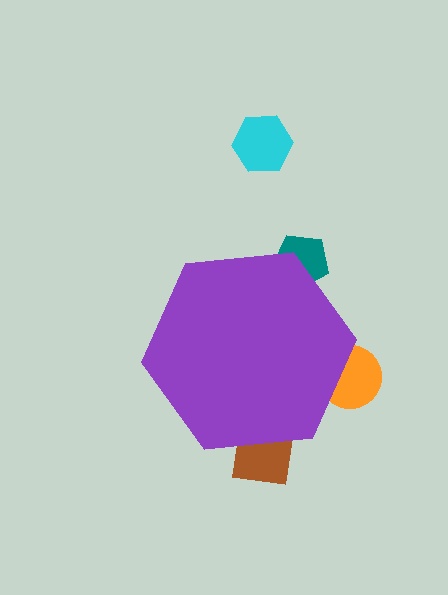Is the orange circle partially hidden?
Yes, the orange circle is partially hidden behind the purple hexagon.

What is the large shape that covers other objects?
A purple hexagon.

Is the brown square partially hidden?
Yes, the brown square is partially hidden behind the purple hexagon.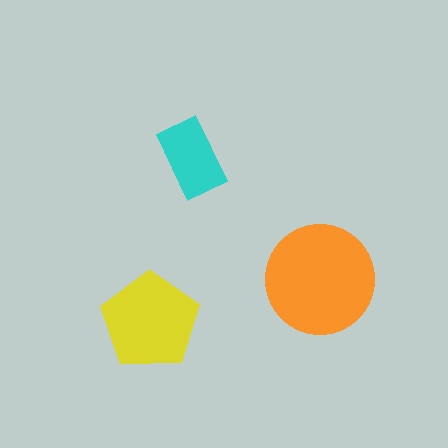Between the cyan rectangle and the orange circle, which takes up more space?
The orange circle.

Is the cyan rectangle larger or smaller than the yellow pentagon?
Smaller.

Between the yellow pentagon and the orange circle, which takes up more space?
The orange circle.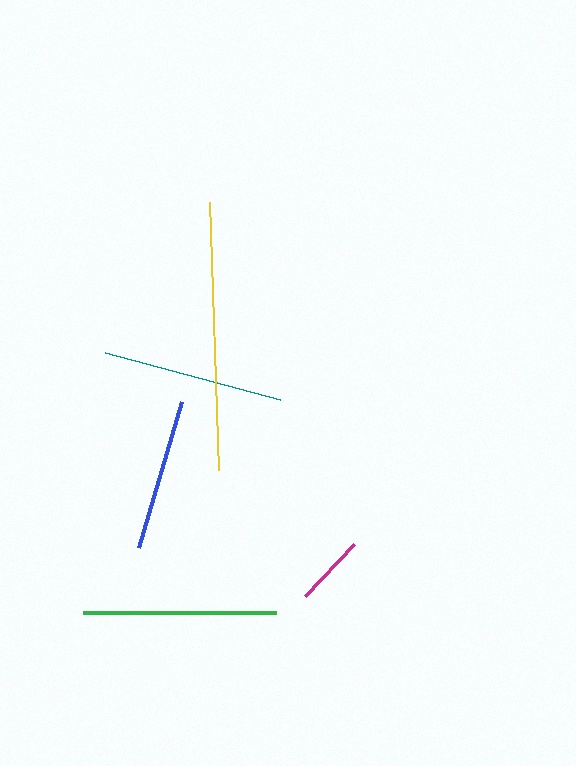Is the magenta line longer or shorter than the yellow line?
The yellow line is longer than the magenta line.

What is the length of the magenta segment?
The magenta segment is approximately 71 pixels long.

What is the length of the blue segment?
The blue segment is approximately 153 pixels long.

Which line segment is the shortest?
The magenta line is the shortest at approximately 71 pixels.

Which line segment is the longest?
The yellow line is the longest at approximately 267 pixels.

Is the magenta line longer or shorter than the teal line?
The teal line is longer than the magenta line.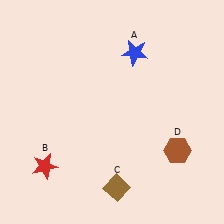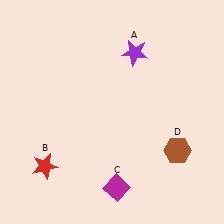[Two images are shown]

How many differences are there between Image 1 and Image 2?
There are 2 differences between the two images.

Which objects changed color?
A changed from blue to purple. C changed from brown to magenta.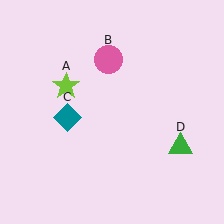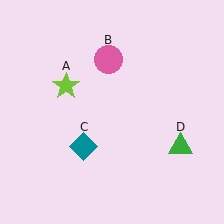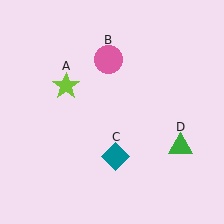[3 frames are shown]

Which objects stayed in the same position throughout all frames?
Lime star (object A) and pink circle (object B) and green triangle (object D) remained stationary.